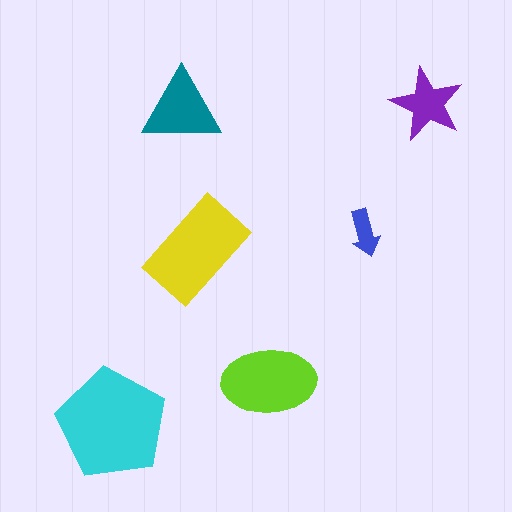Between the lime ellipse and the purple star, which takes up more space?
The lime ellipse.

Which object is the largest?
The cyan pentagon.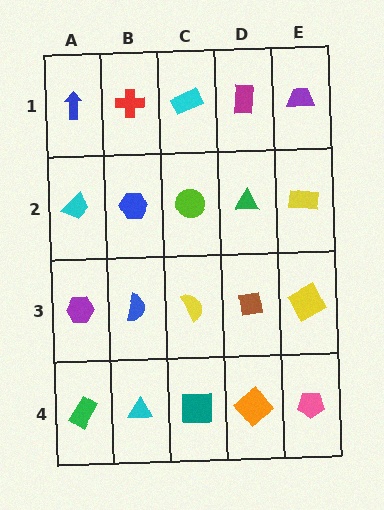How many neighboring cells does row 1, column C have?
3.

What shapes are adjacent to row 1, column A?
A cyan trapezoid (row 2, column A), a red cross (row 1, column B).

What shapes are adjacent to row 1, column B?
A blue hexagon (row 2, column B), a blue arrow (row 1, column A), a cyan rectangle (row 1, column C).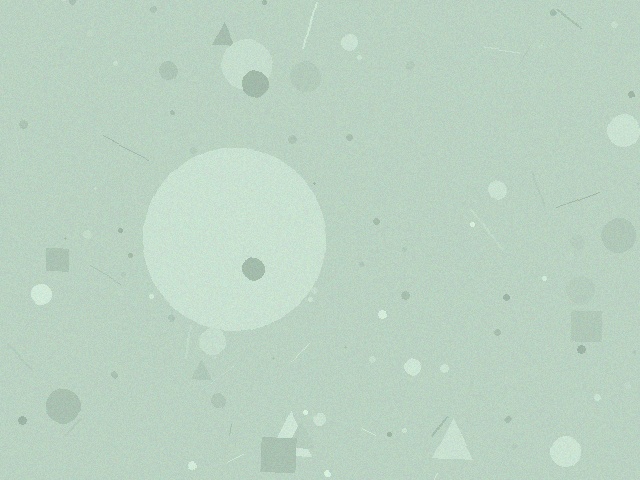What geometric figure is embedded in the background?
A circle is embedded in the background.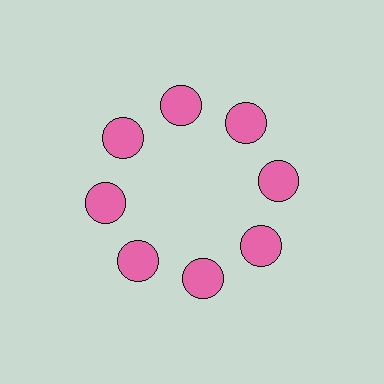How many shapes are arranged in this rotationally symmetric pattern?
There are 8 shapes, arranged in 8 groups of 1.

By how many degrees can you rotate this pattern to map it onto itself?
The pattern maps onto itself every 45 degrees of rotation.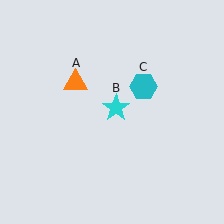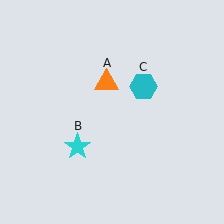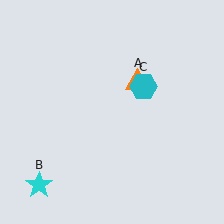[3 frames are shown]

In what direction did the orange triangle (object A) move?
The orange triangle (object A) moved right.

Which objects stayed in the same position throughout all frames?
Cyan hexagon (object C) remained stationary.